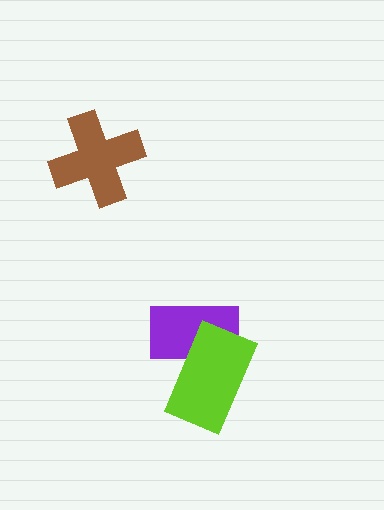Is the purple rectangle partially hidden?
Yes, it is partially covered by another shape.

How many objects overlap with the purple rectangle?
1 object overlaps with the purple rectangle.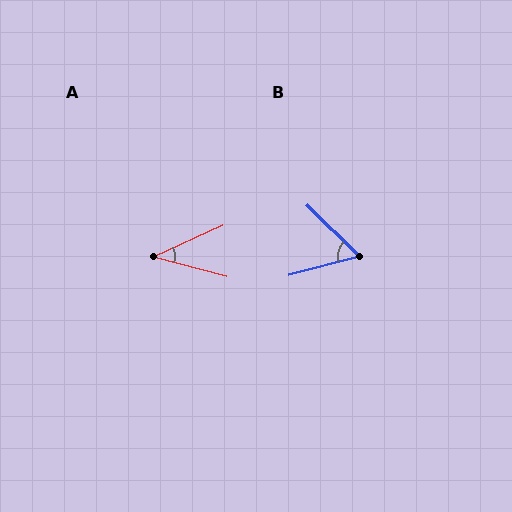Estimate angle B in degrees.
Approximately 59 degrees.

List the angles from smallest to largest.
A (40°), B (59°).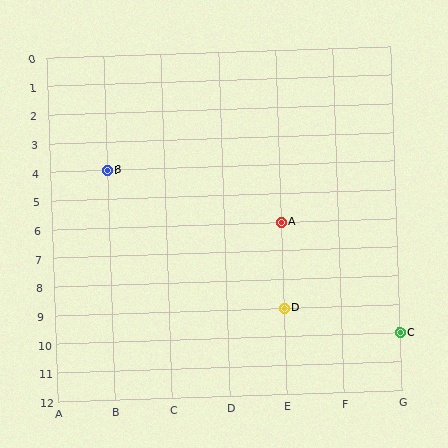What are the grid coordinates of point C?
Point C is at grid coordinates (G, 10).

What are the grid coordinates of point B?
Point B is at grid coordinates (B, 4).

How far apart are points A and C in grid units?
Points A and C are 2 columns and 4 rows apart (about 4.5 grid units diagonally).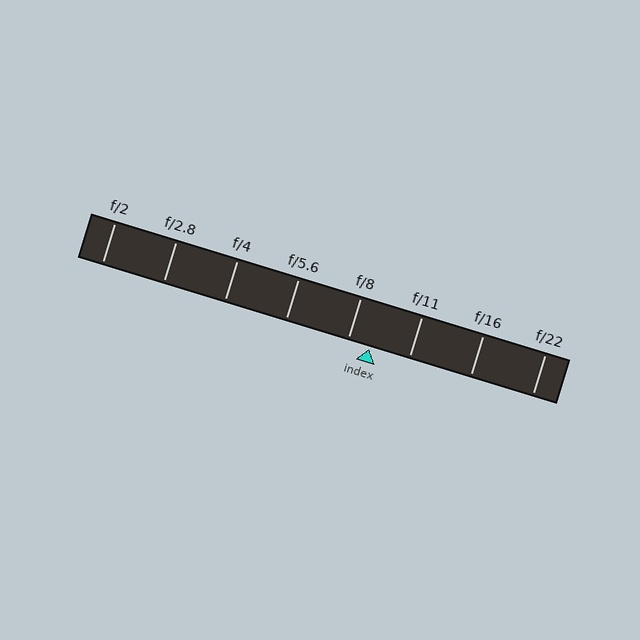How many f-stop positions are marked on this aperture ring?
There are 8 f-stop positions marked.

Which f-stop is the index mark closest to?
The index mark is closest to f/8.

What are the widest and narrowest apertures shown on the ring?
The widest aperture shown is f/2 and the narrowest is f/22.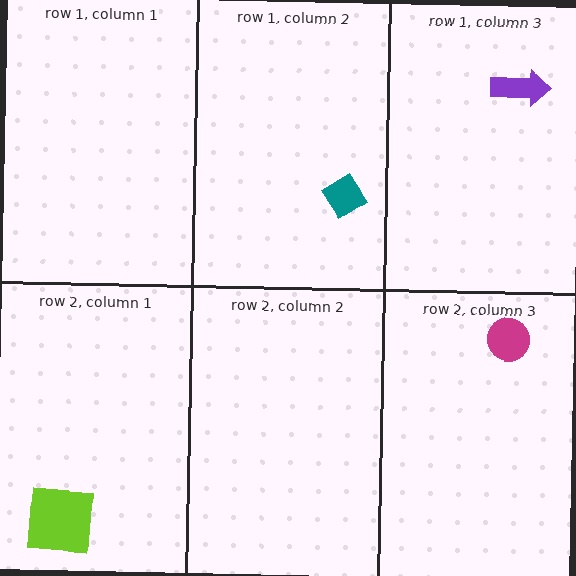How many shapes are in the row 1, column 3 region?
1.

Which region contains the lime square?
The row 2, column 1 region.